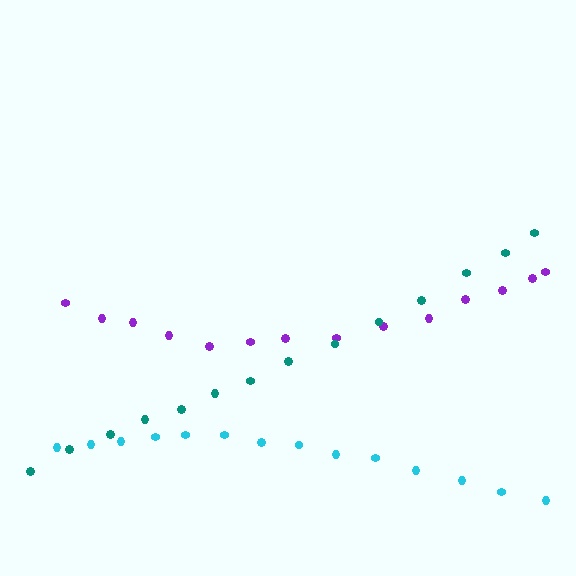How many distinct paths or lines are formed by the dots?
There are 3 distinct paths.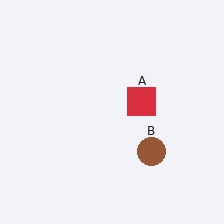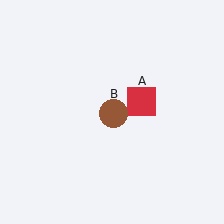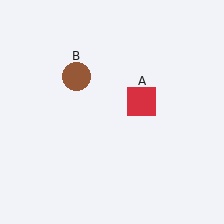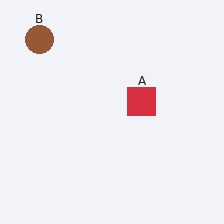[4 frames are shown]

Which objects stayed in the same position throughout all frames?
Red square (object A) remained stationary.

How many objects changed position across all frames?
1 object changed position: brown circle (object B).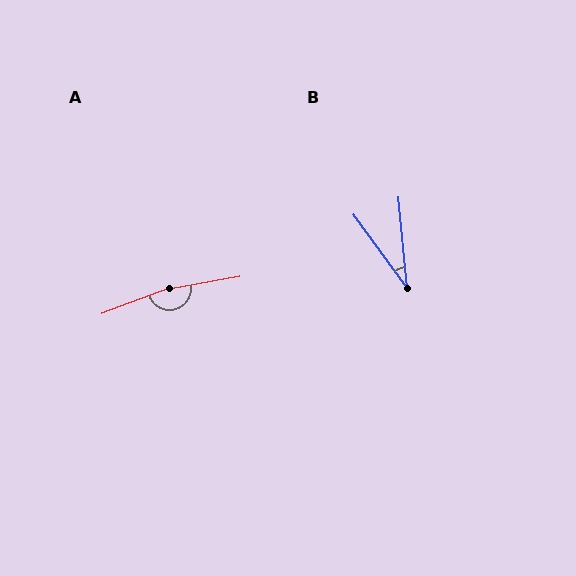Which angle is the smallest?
B, at approximately 31 degrees.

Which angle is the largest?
A, at approximately 169 degrees.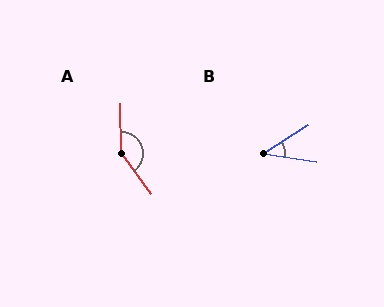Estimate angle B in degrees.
Approximately 42 degrees.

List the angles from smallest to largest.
B (42°), A (145°).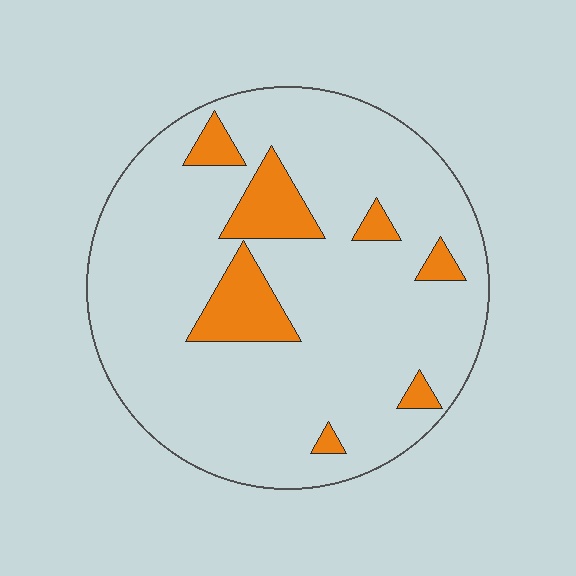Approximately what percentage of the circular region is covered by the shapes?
Approximately 15%.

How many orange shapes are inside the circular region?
7.